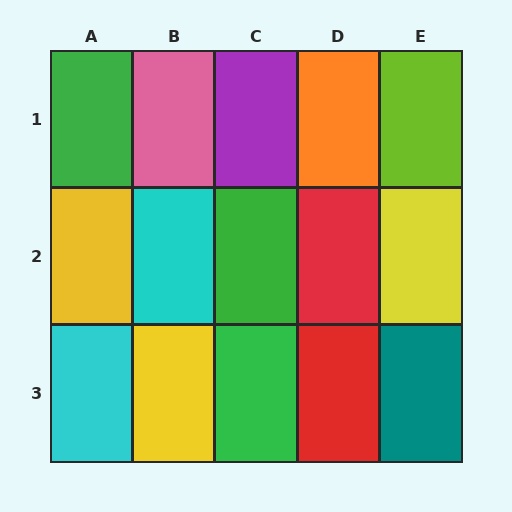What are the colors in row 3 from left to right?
Cyan, yellow, green, red, teal.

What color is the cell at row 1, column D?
Orange.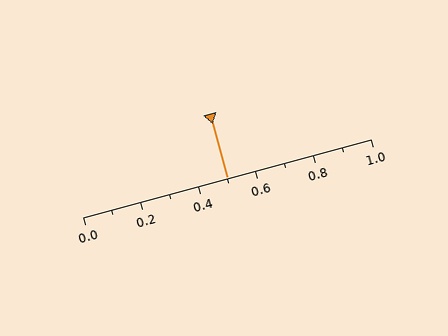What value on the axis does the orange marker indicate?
The marker indicates approximately 0.5.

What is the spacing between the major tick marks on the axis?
The major ticks are spaced 0.2 apart.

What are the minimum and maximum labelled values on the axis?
The axis runs from 0.0 to 1.0.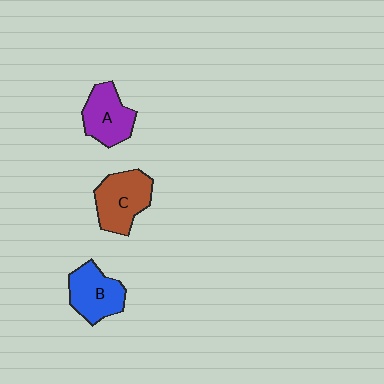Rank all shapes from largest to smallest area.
From largest to smallest: C (brown), B (blue), A (purple).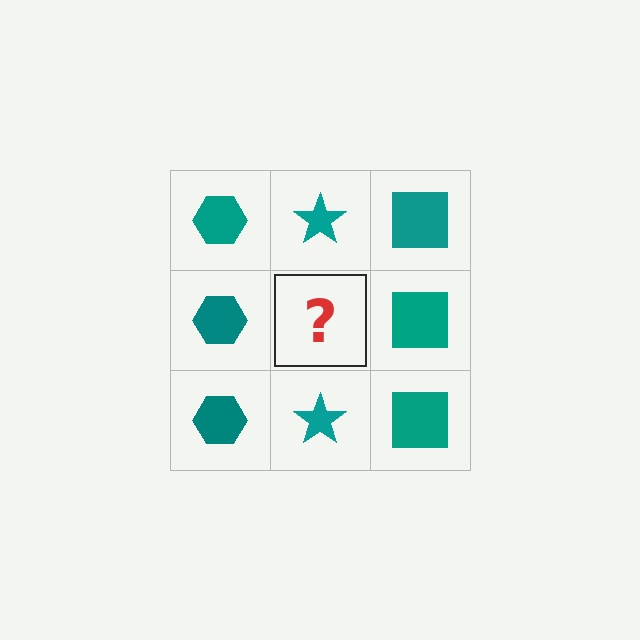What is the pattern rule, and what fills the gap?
The rule is that each column has a consistent shape. The gap should be filled with a teal star.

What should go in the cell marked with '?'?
The missing cell should contain a teal star.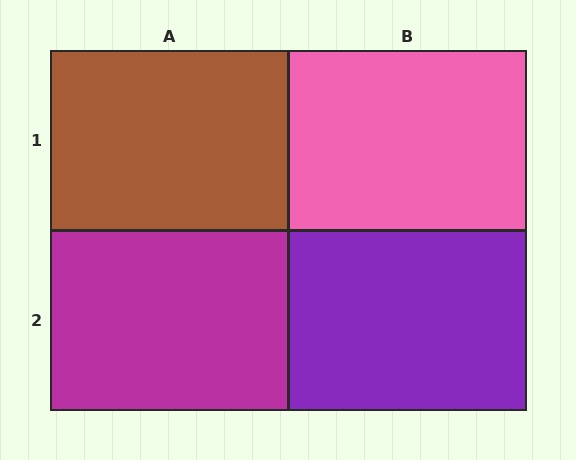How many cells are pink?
1 cell is pink.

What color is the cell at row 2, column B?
Purple.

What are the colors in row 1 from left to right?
Brown, pink.